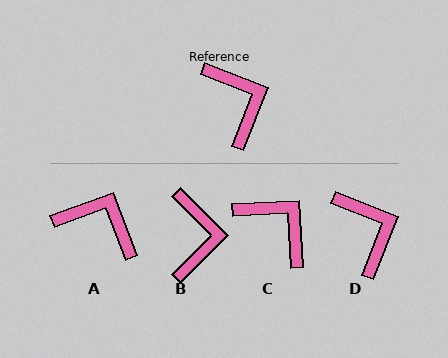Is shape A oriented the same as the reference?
No, it is off by about 42 degrees.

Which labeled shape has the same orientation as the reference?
D.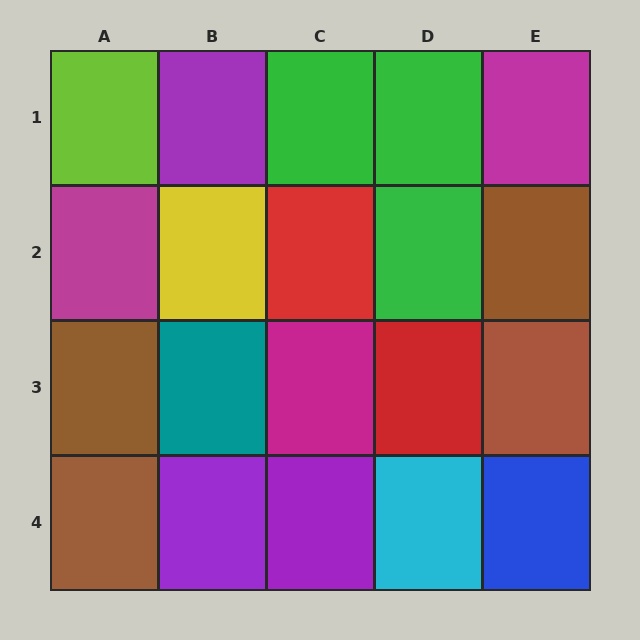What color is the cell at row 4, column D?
Cyan.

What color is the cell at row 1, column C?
Green.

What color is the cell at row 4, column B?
Purple.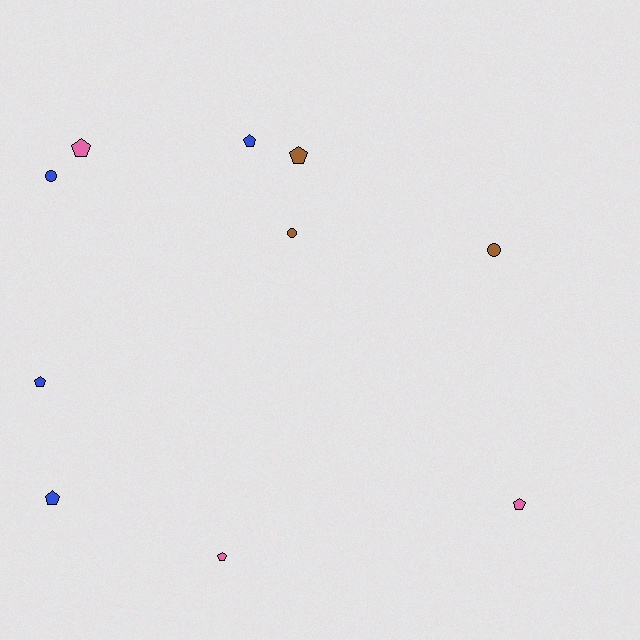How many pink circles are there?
There are no pink circles.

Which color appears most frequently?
Blue, with 4 objects.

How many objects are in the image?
There are 10 objects.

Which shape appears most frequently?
Pentagon, with 7 objects.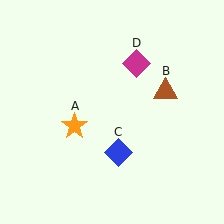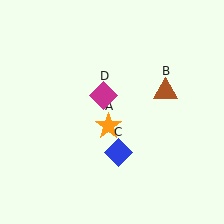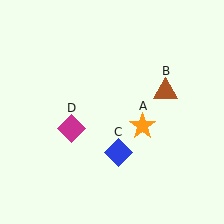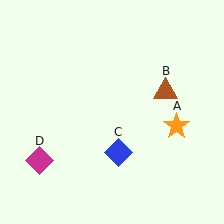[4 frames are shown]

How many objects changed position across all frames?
2 objects changed position: orange star (object A), magenta diamond (object D).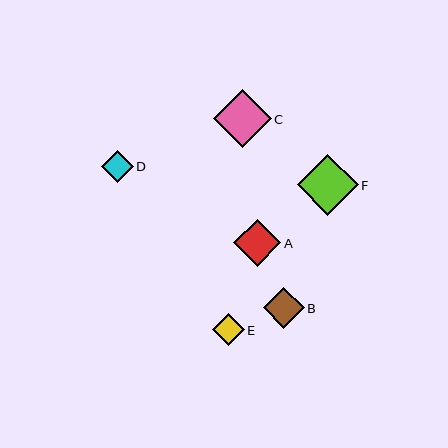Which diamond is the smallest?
Diamond E is the smallest with a size of approximately 32 pixels.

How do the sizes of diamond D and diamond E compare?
Diamond D and diamond E are approximately the same size.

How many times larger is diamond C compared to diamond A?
Diamond C is approximately 1.2 times the size of diamond A.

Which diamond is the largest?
Diamond F is the largest with a size of approximately 61 pixels.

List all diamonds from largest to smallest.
From largest to smallest: F, C, A, B, D, E.